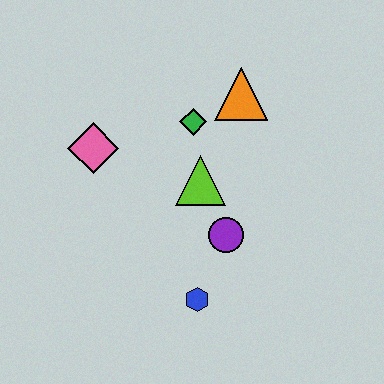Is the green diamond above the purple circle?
Yes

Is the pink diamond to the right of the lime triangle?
No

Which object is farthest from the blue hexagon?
The orange triangle is farthest from the blue hexagon.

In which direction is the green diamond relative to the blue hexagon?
The green diamond is above the blue hexagon.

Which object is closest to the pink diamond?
The green diamond is closest to the pink diamond.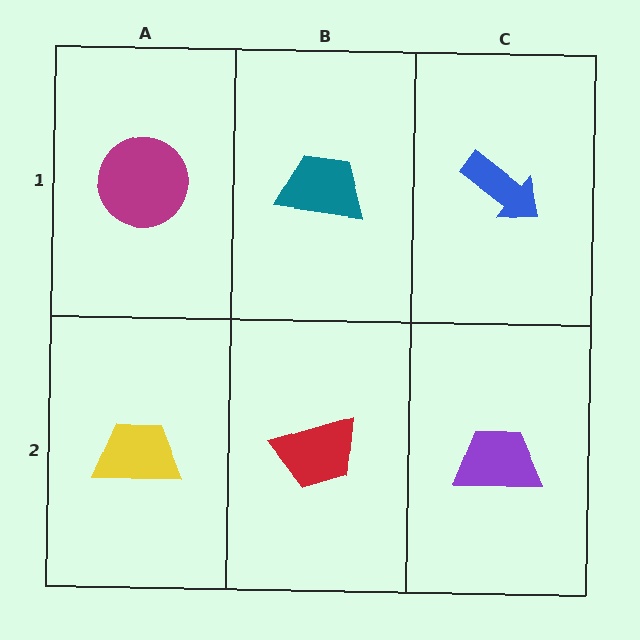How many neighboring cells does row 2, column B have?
3.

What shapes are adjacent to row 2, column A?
A magenta circle (row 1, column A), a red trapezoid (row 2, column B).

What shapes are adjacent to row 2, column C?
A blue arrow (row 1, column C), a red trapezoid (row 2, column B).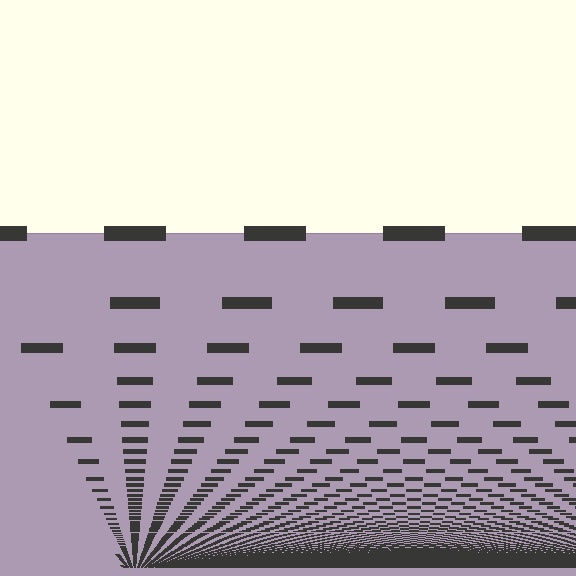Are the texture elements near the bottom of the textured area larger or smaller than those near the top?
Smaller. The gradient is inverted — elements near the bottom are smaller and denser.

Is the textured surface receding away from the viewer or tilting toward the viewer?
The surface appears to tilt toward the viewer. Texture elements get larger and sparser toward the top.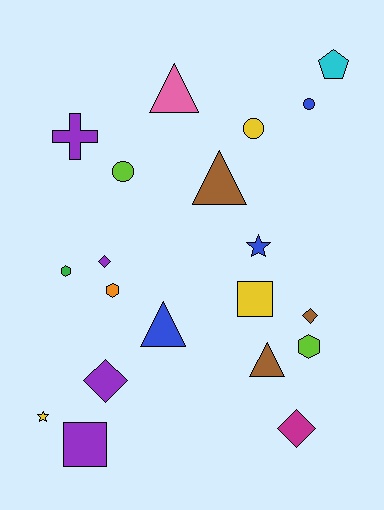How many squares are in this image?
There are 2 squares.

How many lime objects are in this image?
There are 2 lime objects.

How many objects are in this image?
There are 20 objects.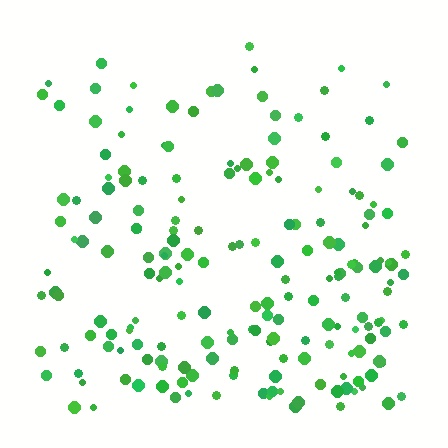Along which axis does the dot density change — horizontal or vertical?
Vertical.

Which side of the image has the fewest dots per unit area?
The top.